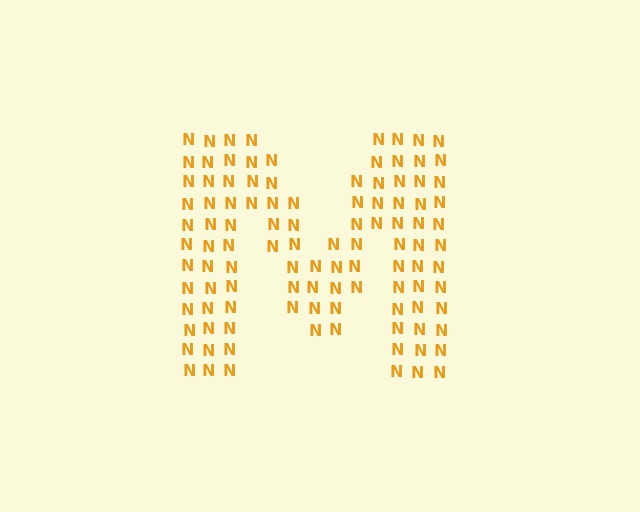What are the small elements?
The small elements are letter N's.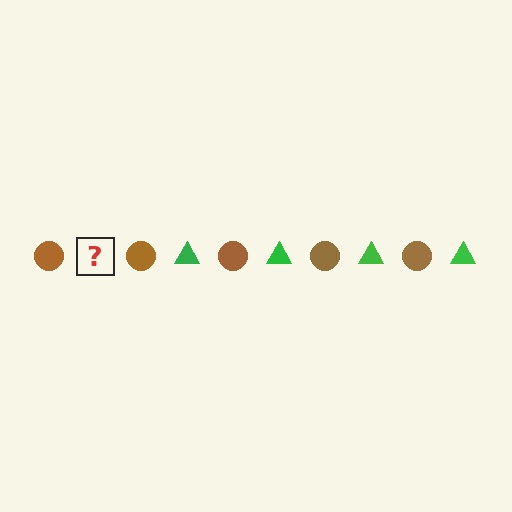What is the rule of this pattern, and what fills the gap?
The rule is that the pattern alternates between brown circle and green triangle. The gap should be filled with a green triangle.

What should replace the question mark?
The question mark should be replaced with a green triangle.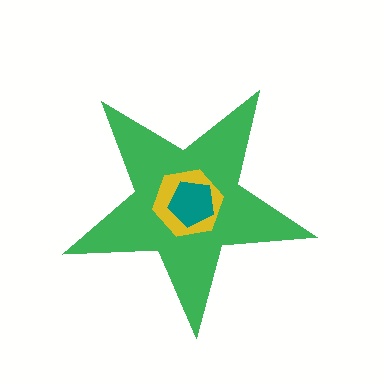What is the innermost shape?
The teal pentagon.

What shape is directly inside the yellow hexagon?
The teal pentagon.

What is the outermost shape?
The green star.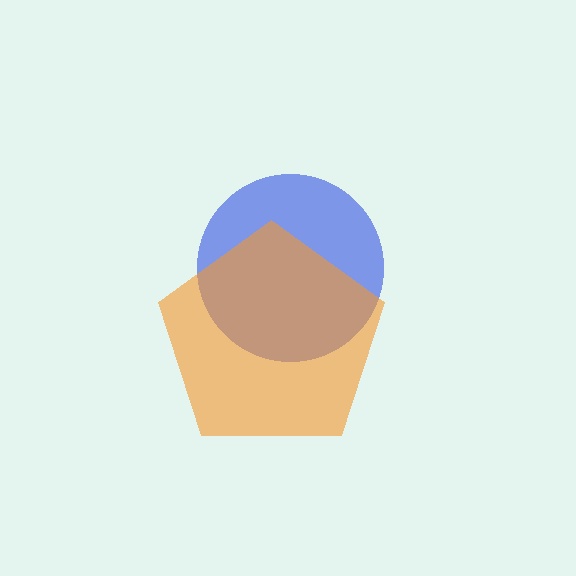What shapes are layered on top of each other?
The layered shapes are: a blue circle, an orange pentagon.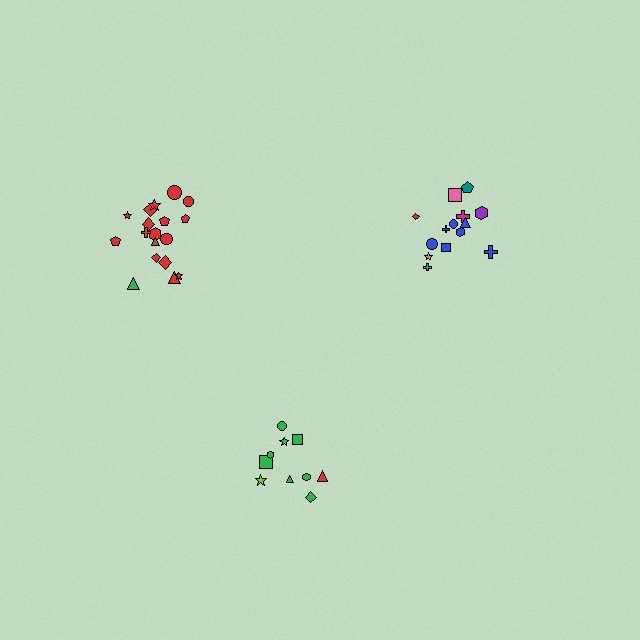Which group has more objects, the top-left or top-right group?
The top-left group.